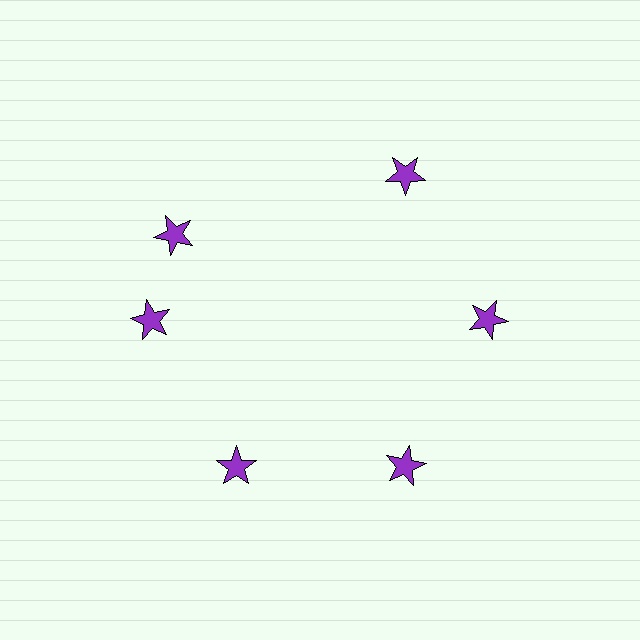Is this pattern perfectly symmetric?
No. The 6 purple stars are arranged in a ring, but one element near the 11 o'clock position is rotated out of alignment along the ring, breaking the 6-fold rotational symmetry.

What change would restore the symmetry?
The symmetry would be restored by rotating it back into even spacing with its neighbors so that all 6 stars sit at equal angles and equal distance from the center.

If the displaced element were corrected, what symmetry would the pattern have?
It would have 6-fold rotational symmetry — the pattern would map onto itself every 60 degrees.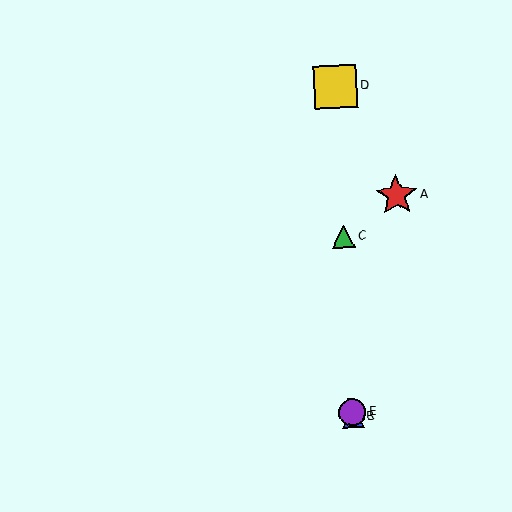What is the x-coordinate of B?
Object B is at x≈353.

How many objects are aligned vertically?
4 objects (B, C, D, E) are aligned vertically.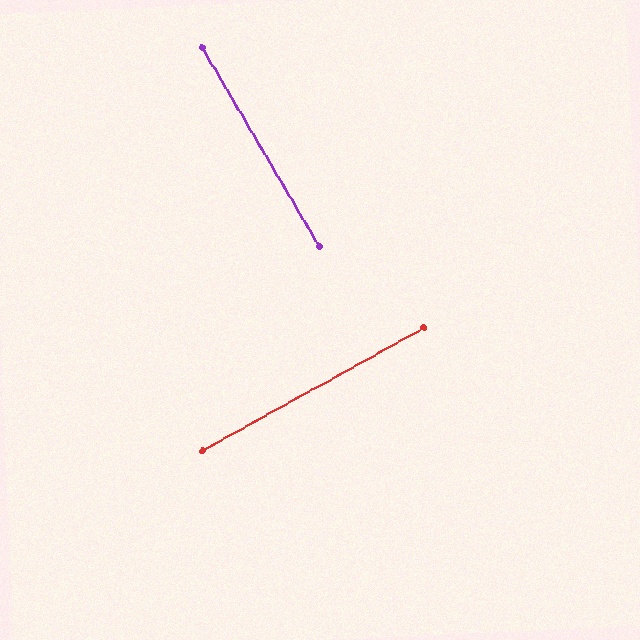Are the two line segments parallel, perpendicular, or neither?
Perpendicular — they meet at approximately 89°.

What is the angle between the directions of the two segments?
Approximately 89 degrees.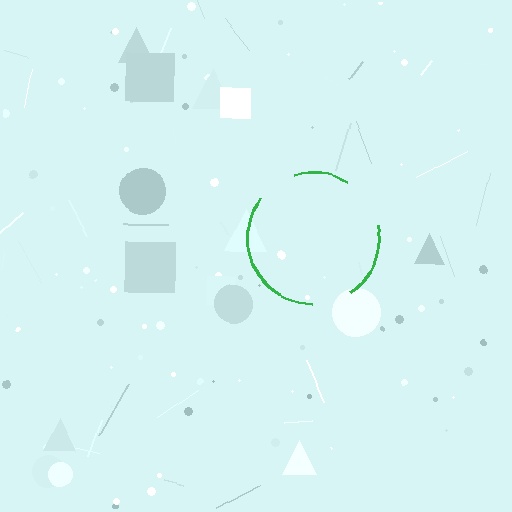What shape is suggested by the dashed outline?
The dashed outline suggests a circle.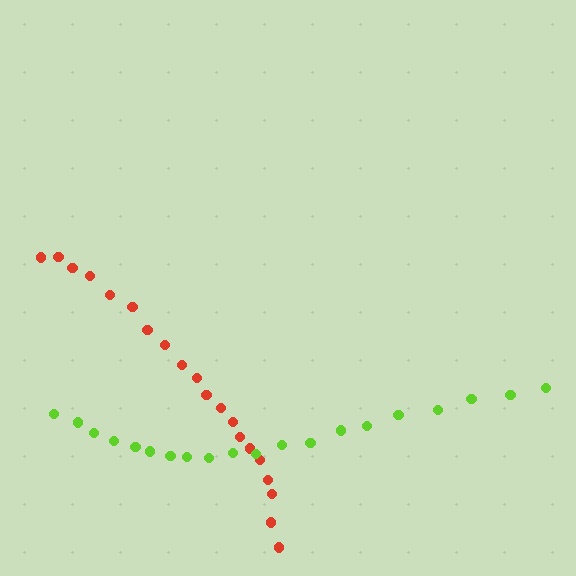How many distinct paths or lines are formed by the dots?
There are 2 distinct paths.